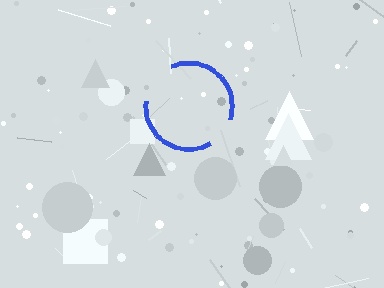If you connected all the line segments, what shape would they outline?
They would outline a circle.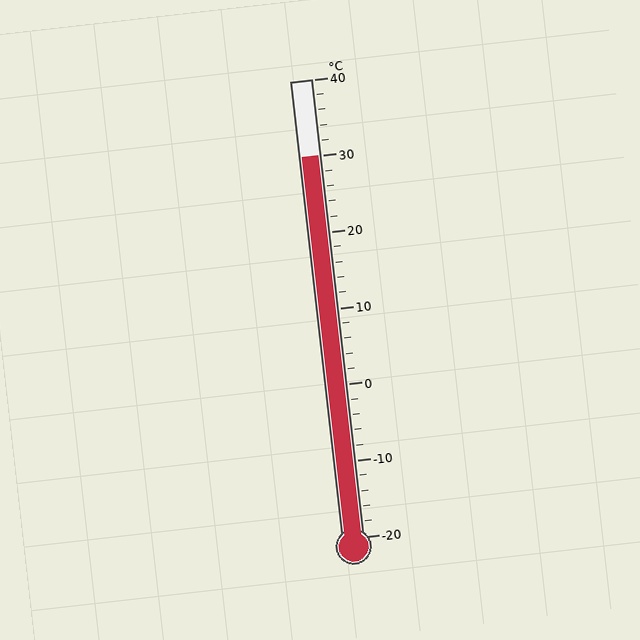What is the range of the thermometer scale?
The thermometer scale ranges from -20°C to 40°C.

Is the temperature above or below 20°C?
The temperature is above 20°C.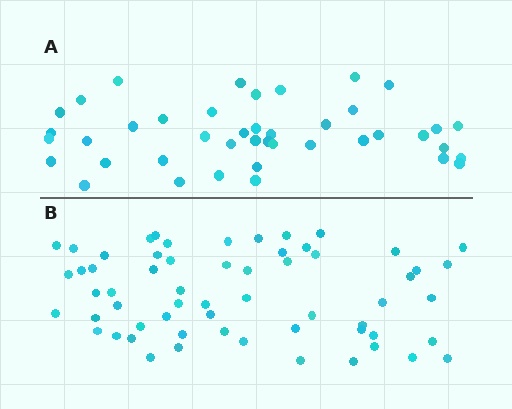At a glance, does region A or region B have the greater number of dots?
Region B (the bottom region) has more dots.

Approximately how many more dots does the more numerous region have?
Region B has approximately 20 more dots than region A.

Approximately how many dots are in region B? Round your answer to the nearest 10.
About 60 dots.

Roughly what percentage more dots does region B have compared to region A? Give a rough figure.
About 45% more.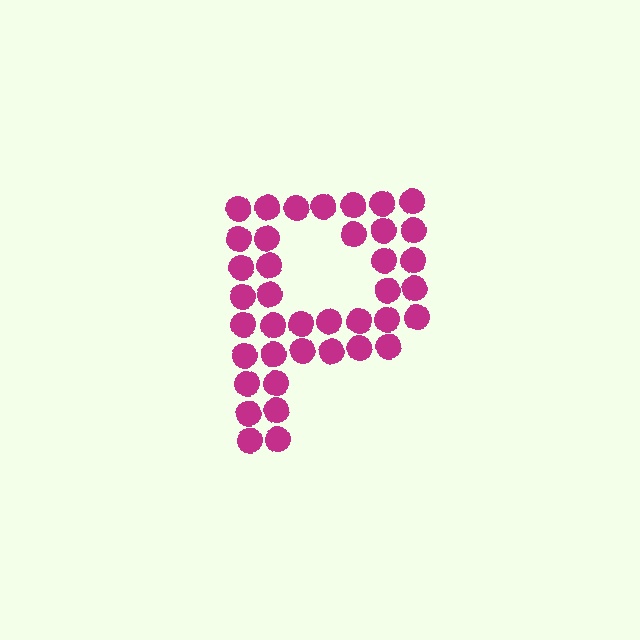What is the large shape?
The large shape is the letter P.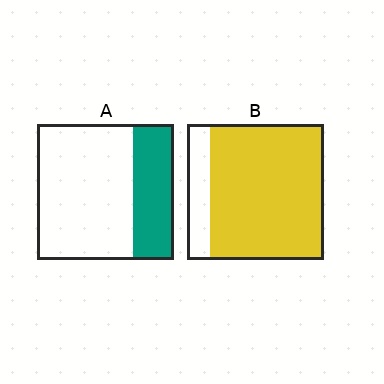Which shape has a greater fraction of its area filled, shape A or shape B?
Shape B.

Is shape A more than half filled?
No.